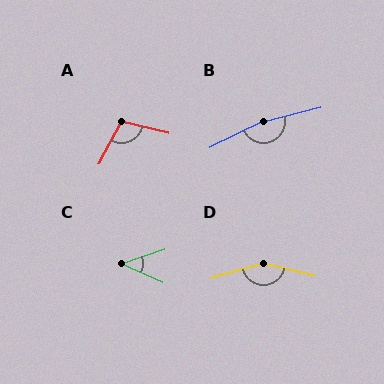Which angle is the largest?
B, at approximately 168 degrees.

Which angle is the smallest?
C, at approximately 43 degrees.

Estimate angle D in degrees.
Approximately 151 degrees.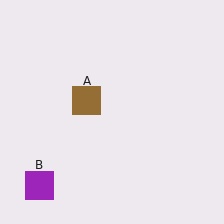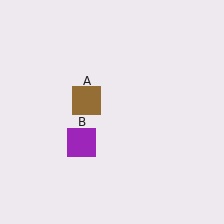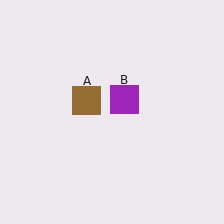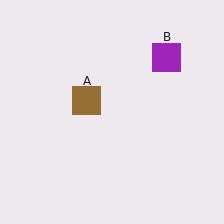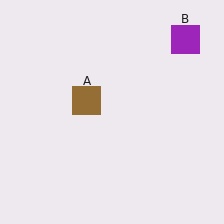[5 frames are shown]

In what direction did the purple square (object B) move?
The purple square (object B) moved up and to the right.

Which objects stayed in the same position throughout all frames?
Brown square (object A) remained stationary.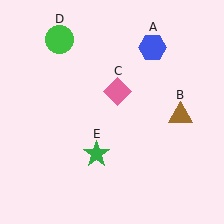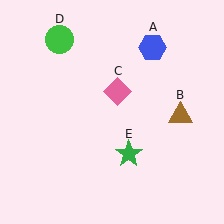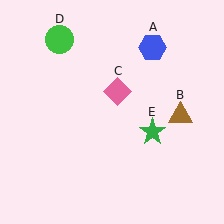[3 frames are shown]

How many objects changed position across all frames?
1 object changed position: green star (object E).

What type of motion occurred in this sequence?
The green star (object E) rotated counterclockwise around the center of the scene.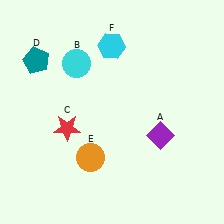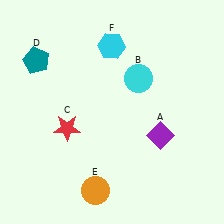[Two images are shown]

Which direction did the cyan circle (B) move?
The cyan circle (B) moved right.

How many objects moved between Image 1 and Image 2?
2 objects moved between the two images.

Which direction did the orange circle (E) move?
The orange circle (E) moved down.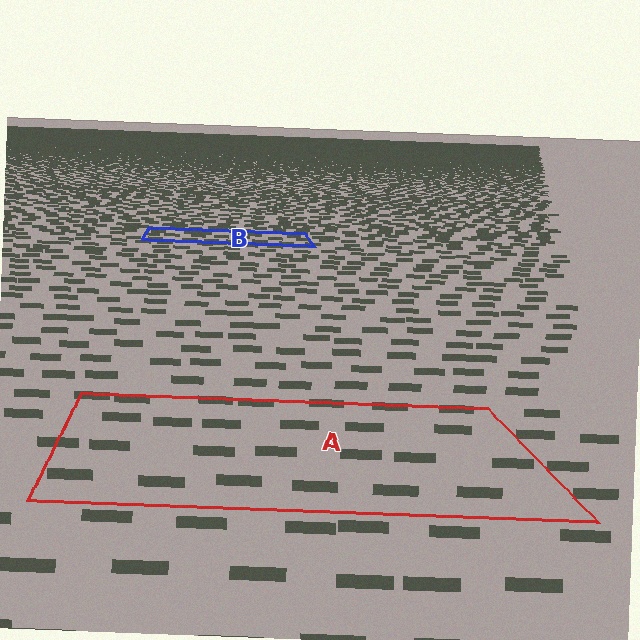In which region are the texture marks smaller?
The texture marks are smaller in region B, because it is farther away.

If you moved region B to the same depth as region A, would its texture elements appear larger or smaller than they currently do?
They would appear larger. At a closer depth, the same texture elements are projected at a bigger on-screen size.